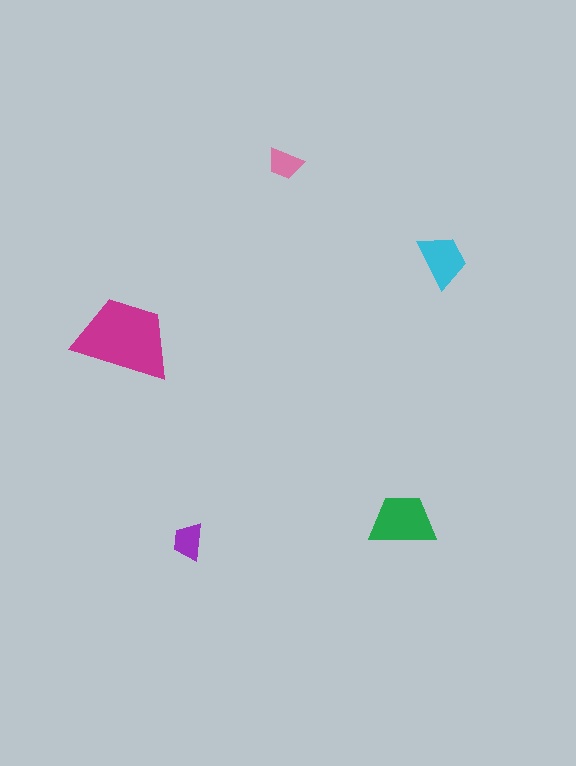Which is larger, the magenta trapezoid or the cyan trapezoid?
The magenta one.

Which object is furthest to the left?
The magenta trapezoid is leftmost.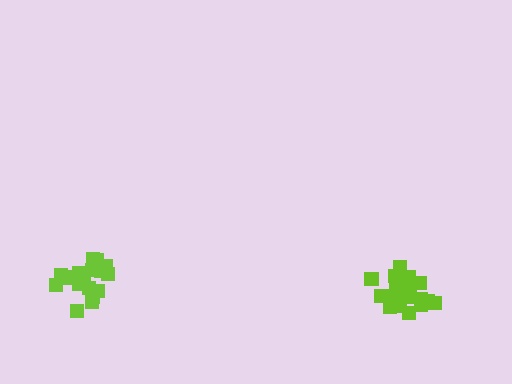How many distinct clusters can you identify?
There are 2 distinct clusters.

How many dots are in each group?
Group 1: 18 dots, Group 2: 19 dots (37 total).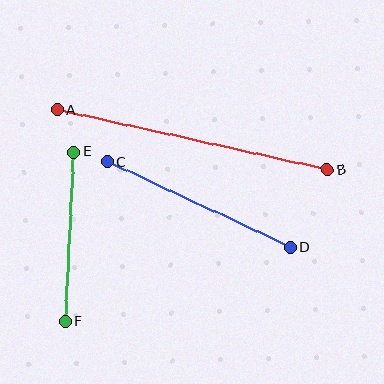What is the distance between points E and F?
The distance is approximately 170 pixels.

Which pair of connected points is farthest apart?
Points A and B are farthest apart.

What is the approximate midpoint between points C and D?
The midpoint is at approximately (199, 205) pixels.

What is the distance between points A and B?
The distance is approximately 276 pixels.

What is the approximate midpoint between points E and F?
The midpoint is at approximately (69, 237) pixels.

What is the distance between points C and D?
The distance is approximately 202 pixels.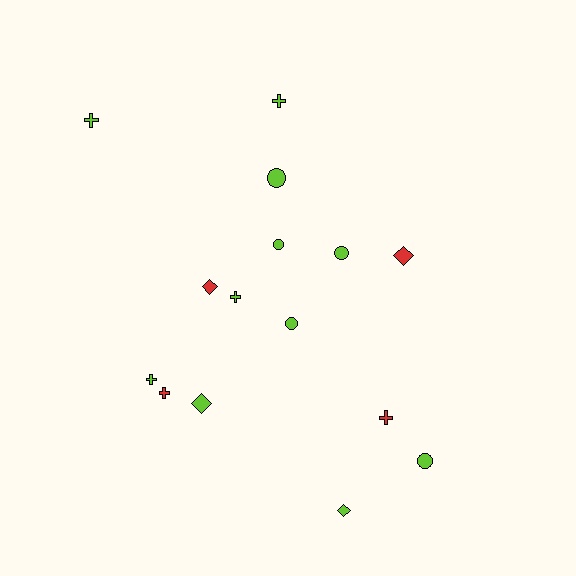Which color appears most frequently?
Lime, with 11 objects.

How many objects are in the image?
There are 15 objects.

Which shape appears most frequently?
Cross, with 6 objects.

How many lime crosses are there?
There are 4 lime crosses.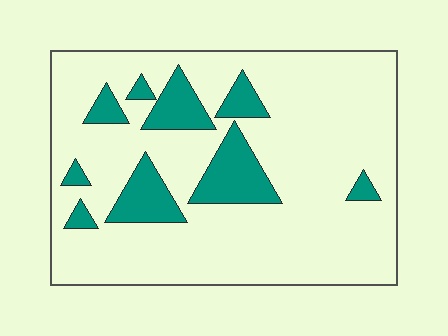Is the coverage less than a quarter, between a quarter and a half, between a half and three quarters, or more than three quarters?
Less than a quarter.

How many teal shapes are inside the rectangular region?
9.